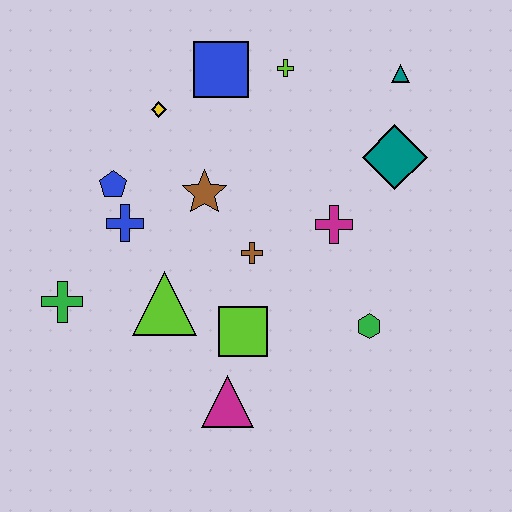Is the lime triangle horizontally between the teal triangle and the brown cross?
No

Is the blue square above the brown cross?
Yes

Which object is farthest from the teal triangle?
The green cross is farthest from the teal triangle.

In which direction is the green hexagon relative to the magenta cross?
The green hexagon is below the magenta cross.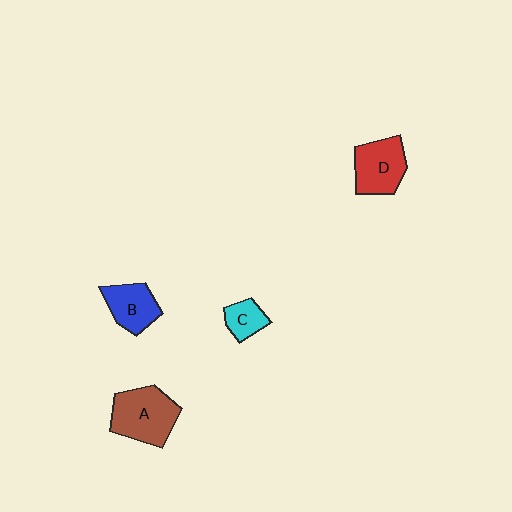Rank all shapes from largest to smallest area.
From largest to smallest: A (brown), D (red), B (blue), C (cyan).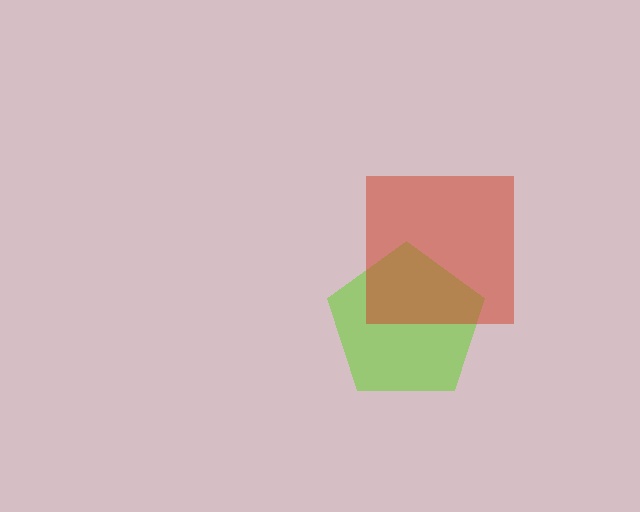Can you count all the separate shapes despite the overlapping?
Yes, there are 2 separate shapes.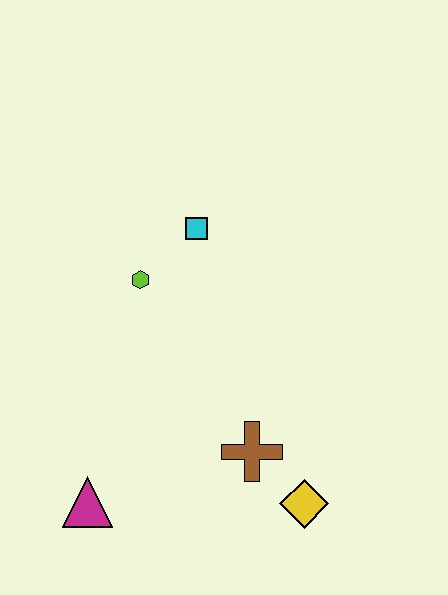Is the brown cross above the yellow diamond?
Yes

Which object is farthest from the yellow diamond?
The cyan square is farthest from the yellow diamond.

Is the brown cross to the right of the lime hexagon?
Yes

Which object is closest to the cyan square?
The lime hexagon is closest to the cyan square.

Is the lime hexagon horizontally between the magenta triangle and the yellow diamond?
Yes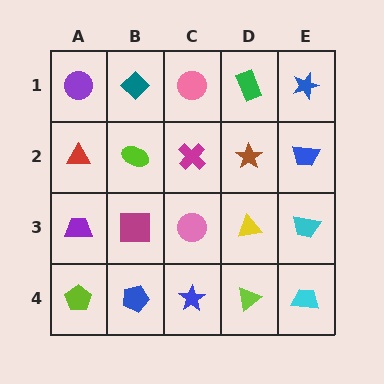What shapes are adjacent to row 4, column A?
A purple trapezoid (row 3, column A), a blue pentagon (row 4, column B).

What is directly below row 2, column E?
A cyan trapezoid.